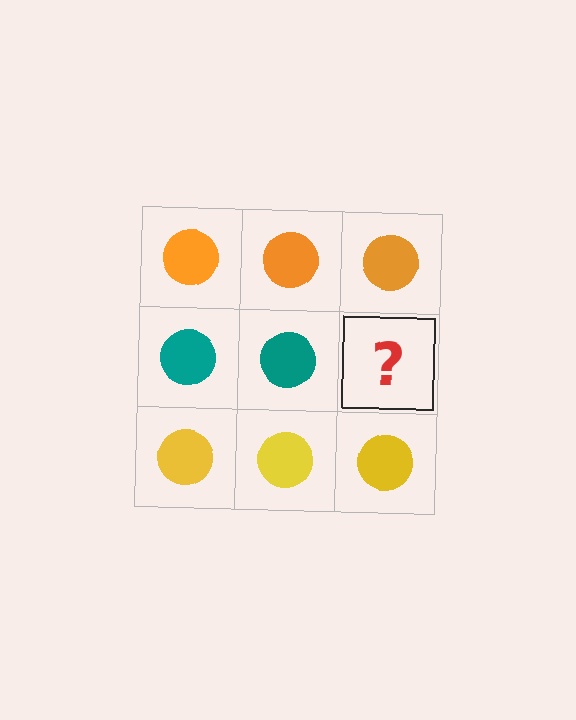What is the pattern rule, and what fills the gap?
The rule is that each row has a consistent color. The gap should be filled with a teal circle.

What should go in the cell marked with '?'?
The missing cell should contain a teal circle.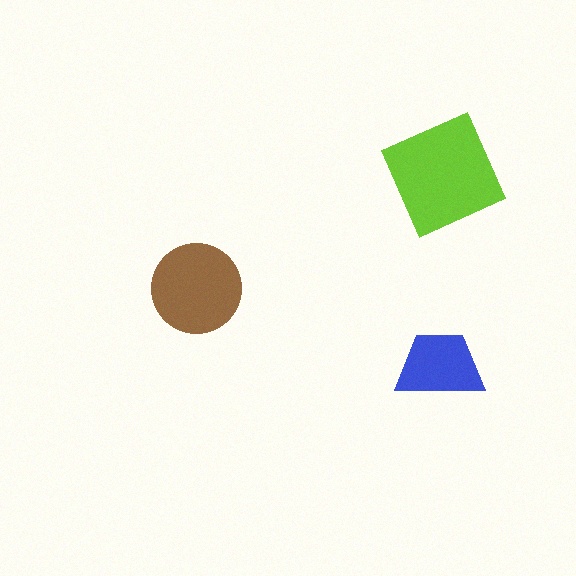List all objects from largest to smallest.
The lime square, the brown circle, the blue trapezoid.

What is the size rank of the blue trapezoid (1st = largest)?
3rd.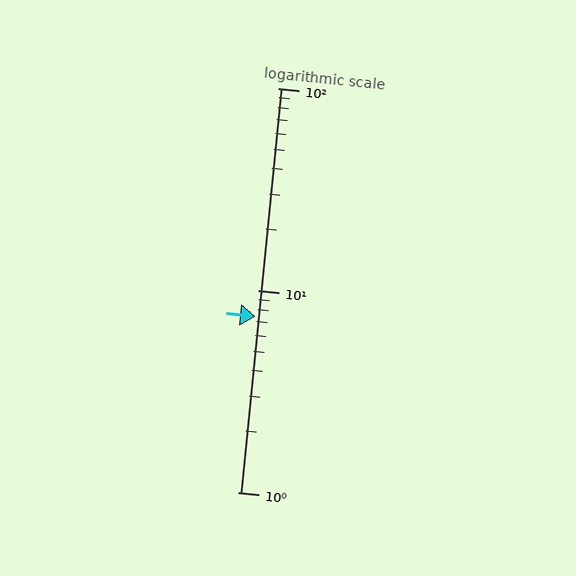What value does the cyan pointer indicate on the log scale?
The pointer indicates approximately 7.4.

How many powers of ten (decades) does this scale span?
The scale spans 2 decades, from 1 to 100.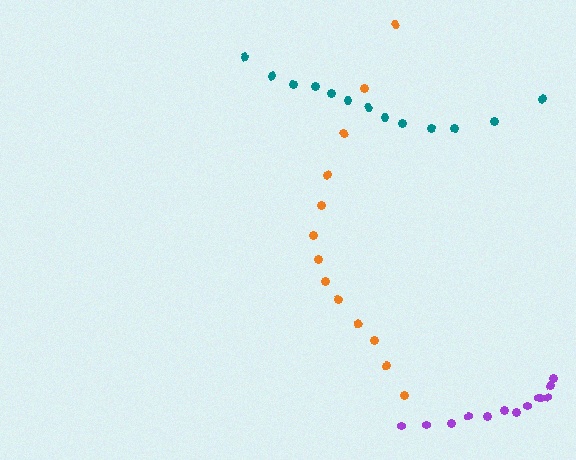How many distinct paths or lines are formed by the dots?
There are 3 distinct paths.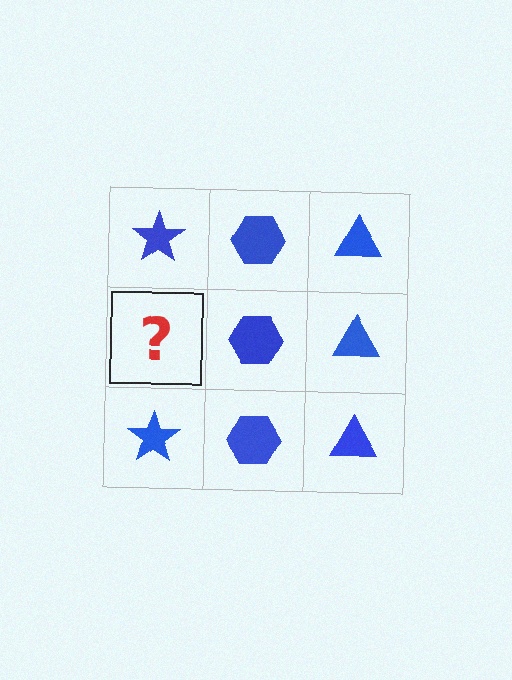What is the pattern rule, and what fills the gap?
The rule is that each column has a consistent shape. The gap should be filled with a blue star.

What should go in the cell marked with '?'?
The missing cell should contain a blue star.